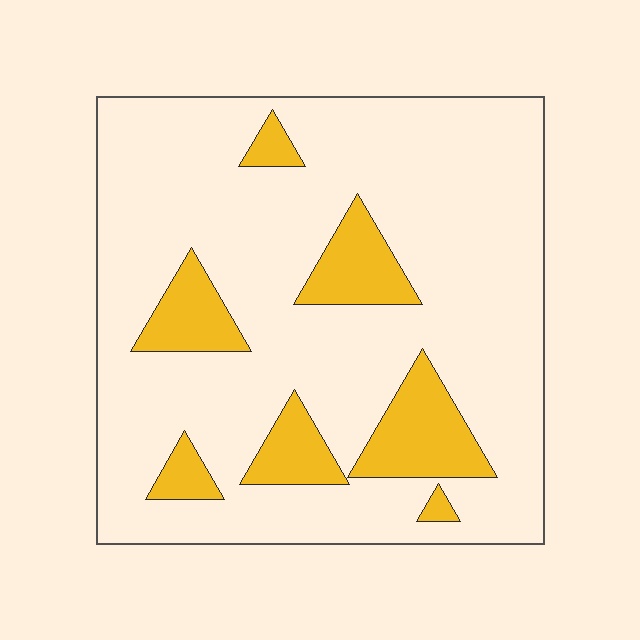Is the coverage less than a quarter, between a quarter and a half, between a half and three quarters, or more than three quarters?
Less than a quarter.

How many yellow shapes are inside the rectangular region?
7.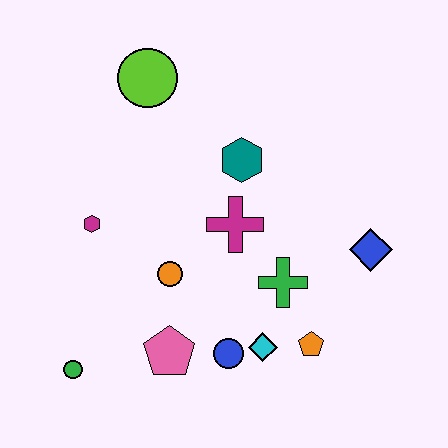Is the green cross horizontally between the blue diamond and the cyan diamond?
Yes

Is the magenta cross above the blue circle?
Yes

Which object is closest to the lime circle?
The teal hexagon is closest to the lime circle.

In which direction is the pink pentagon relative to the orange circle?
The pink pentagon is below the orange circle.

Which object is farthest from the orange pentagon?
The lime circle is farthest from the orange pentagon.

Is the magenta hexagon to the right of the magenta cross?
No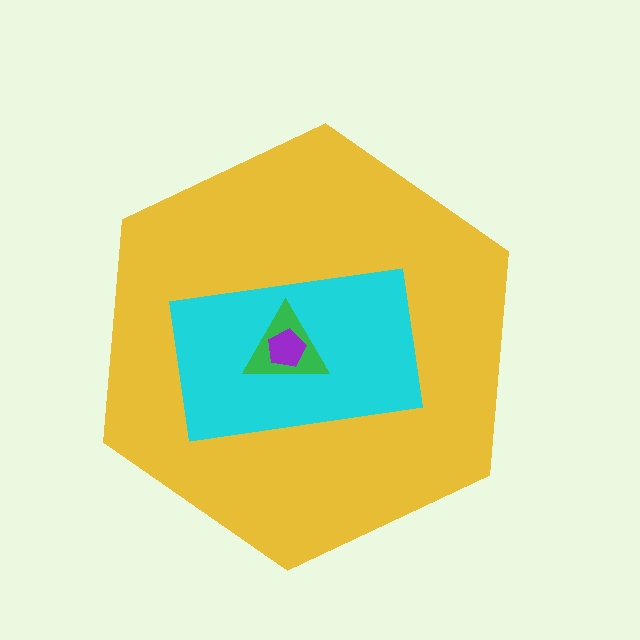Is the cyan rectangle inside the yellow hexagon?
Yes.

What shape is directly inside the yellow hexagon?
The cyan rectangle.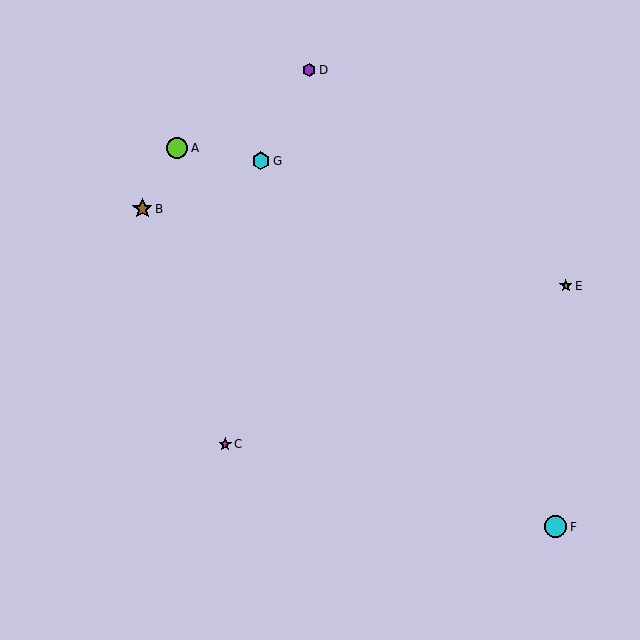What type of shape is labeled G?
Shape G is a cyan hexagon.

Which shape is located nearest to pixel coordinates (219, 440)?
The magenta star (labeled C) at (225, 444) is nearest to that location.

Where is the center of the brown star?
The center of the brown star is at (142, 209).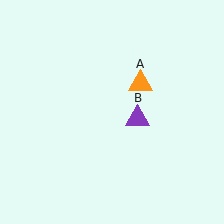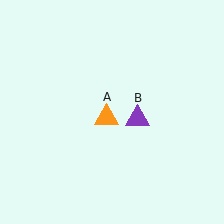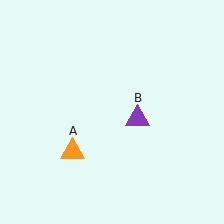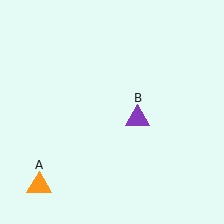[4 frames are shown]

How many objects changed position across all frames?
1 object changed position: orange triangle (object A).